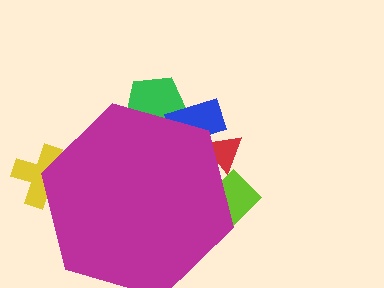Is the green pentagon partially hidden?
Yes, the green pentagon is partially hidden behind the magenta hexagon.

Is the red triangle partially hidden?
Yes, the red triangle is partially hidden behind the magenta hexagon.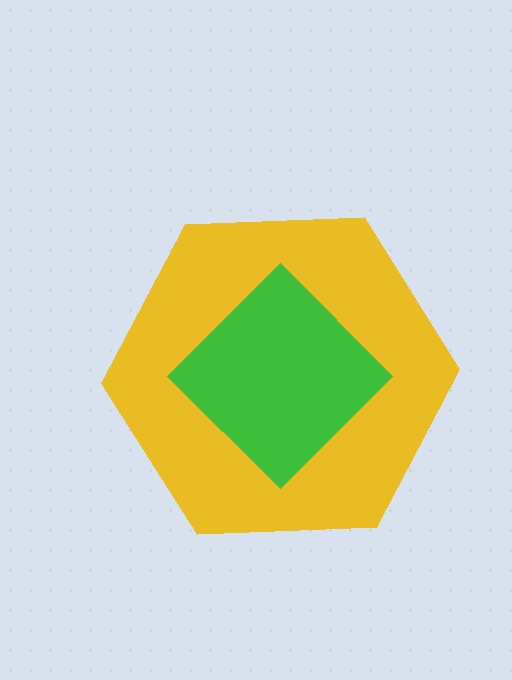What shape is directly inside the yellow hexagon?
The green diamond.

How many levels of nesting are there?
2.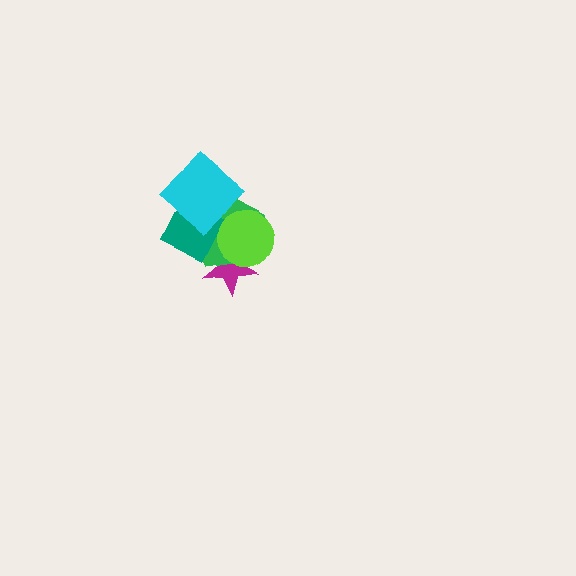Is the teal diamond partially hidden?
Yes, it is partially covered by another shape.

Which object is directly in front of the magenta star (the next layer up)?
The green pentagon is directly in front of the magenta star.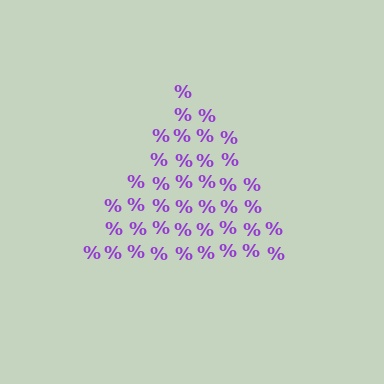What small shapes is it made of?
It is made of small percent signs.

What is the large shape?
The large shape is a triangle.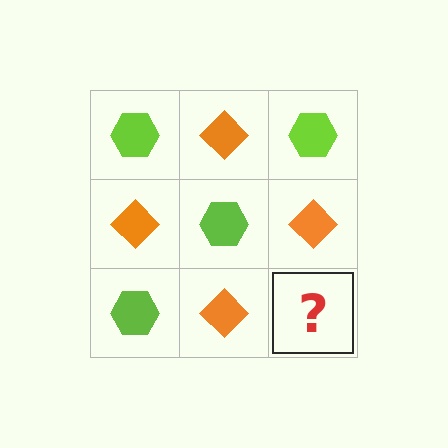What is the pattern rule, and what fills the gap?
The rule is that it alternates lime hexagon and orange diamond in a checkerboard pattern. The gap should be filled with a lime hexagon.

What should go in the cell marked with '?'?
The missing cell should contain a lime hexagon.